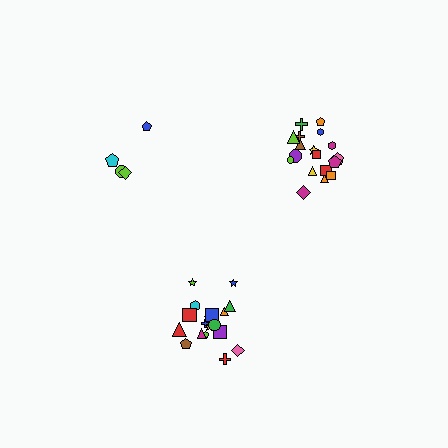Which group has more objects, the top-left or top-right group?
The top-right group.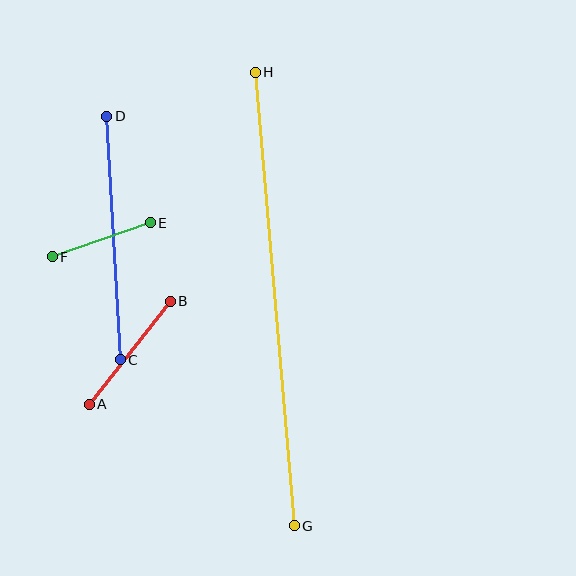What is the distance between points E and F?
The distance is approximately 104 pixels.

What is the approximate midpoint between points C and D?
The midpoint is at approximately (114, 238) pixels.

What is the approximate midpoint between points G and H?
The midpoint is at approximately (275, 299) pixels.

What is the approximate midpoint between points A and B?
The midpoint is at approximately (130, 353) pixels.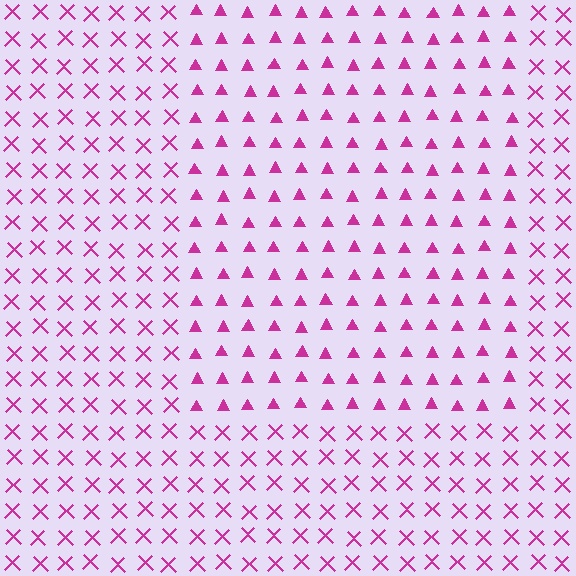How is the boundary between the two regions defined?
The boundary is defined by a change in element shape: triangles inside vs. X marks outside. All elements share the same color and spacing.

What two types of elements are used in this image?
The image uses triangles inside the rectangle region and X marks outside it.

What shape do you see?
I see a rectangle.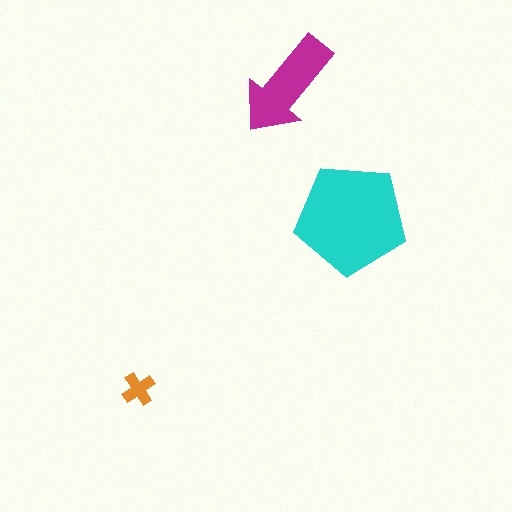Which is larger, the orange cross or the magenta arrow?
The magenta arrow.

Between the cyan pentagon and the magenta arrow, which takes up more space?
The cyan pentagon.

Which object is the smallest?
The orange cross.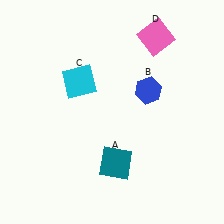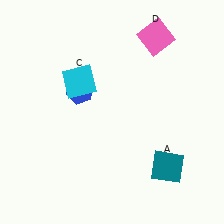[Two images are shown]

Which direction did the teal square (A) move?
The teal square (A) moved right.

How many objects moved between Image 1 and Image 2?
2 objects moved between the two images.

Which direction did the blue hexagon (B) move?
The blue hexagon (B) moved left.